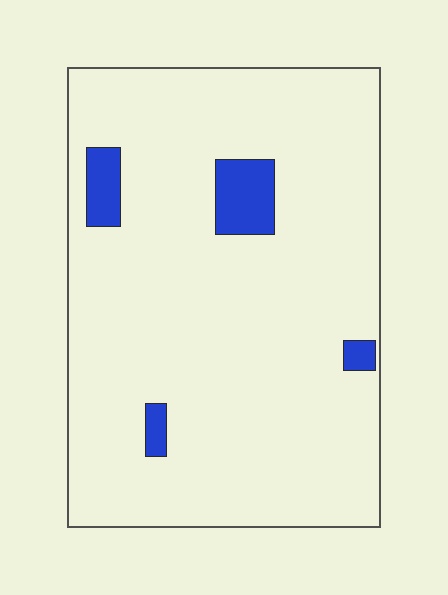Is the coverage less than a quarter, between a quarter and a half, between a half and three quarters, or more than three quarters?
Less than a quarter.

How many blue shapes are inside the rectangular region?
4.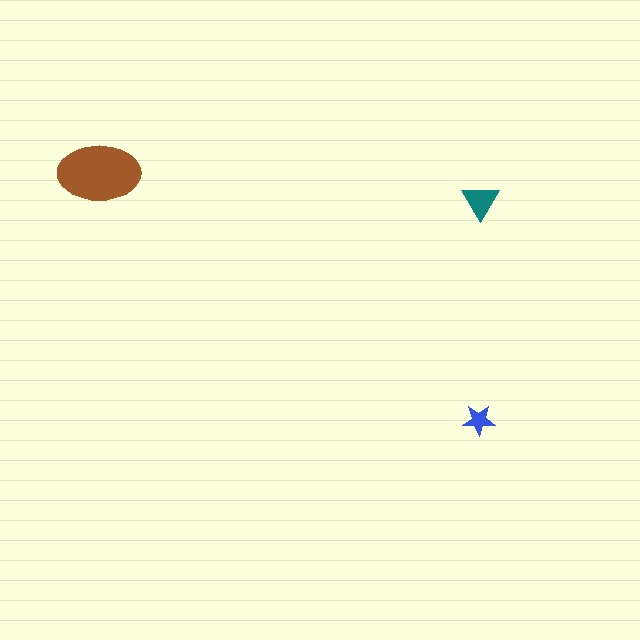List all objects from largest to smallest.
The brown ellipse, the teal triangle, the blue star.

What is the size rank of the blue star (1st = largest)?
3rd.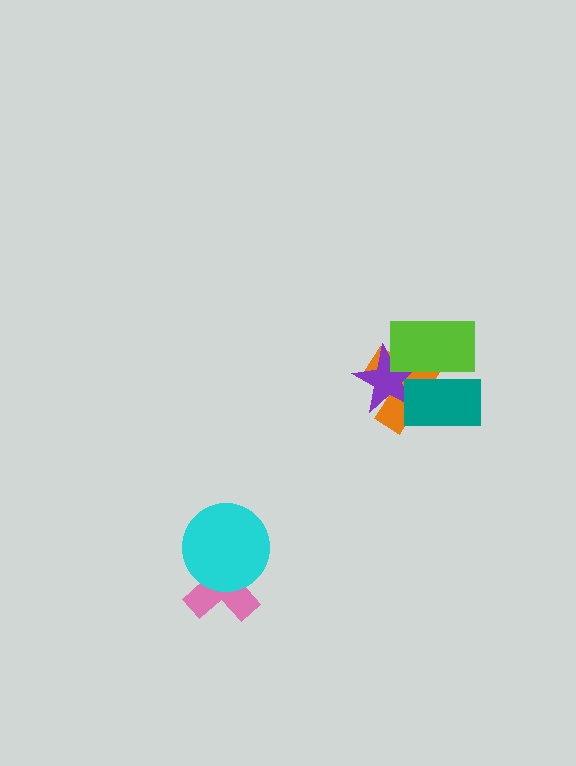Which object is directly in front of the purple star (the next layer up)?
The teal rectangle is directly in front of the purple star.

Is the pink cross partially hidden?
Yes, it is partially covered by another shape.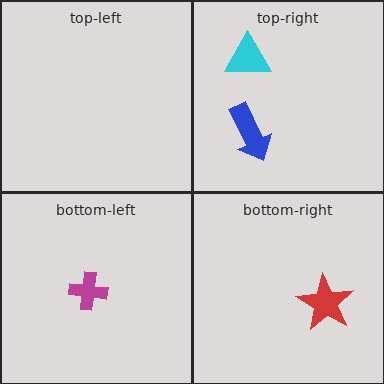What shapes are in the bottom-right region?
The red star.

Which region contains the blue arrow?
The top-right region.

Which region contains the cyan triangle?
The top-right region.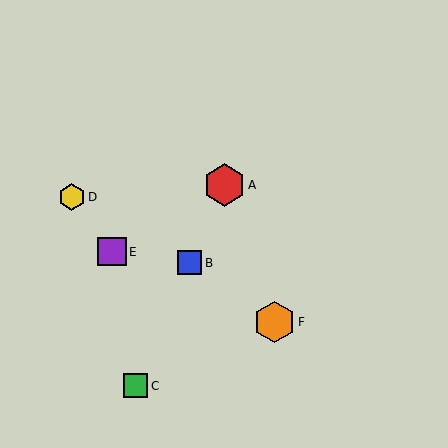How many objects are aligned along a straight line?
3 objects (A, B, C) are aligned along a straight line.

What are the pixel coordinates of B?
Object B is at (190, 263).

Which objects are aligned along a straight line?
Objects A, B, C are aligned along a straight line.